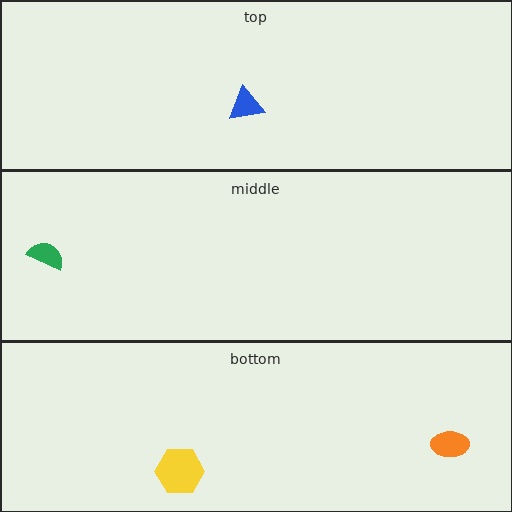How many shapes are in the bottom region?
2.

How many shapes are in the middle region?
1.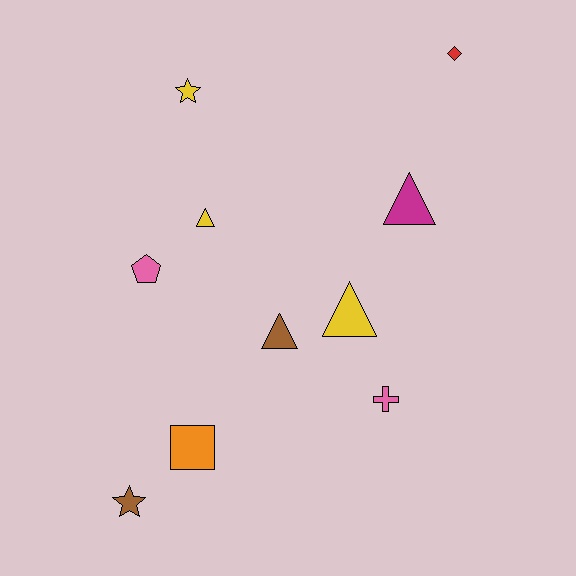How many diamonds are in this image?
There is 1 diamond.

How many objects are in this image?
There are 10 objects.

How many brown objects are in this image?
There are 2 brown objects.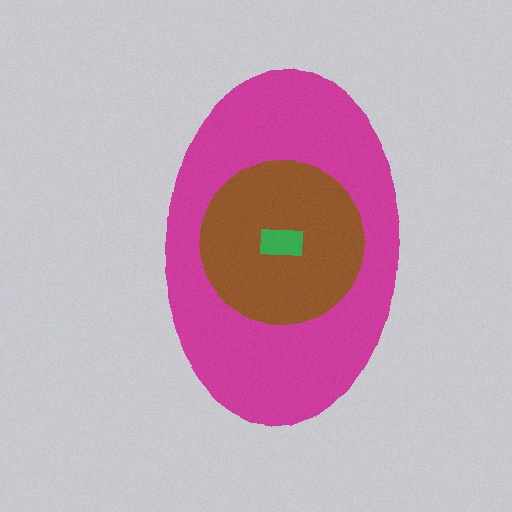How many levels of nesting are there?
3.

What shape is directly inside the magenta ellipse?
The brown circle.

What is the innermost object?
The green rectangle.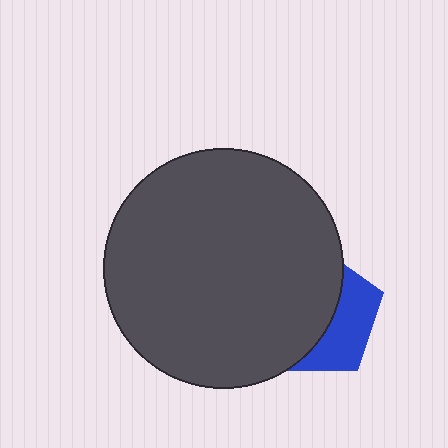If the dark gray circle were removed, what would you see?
You would see the complete blue pentagon.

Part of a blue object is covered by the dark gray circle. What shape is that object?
It is a pentagon.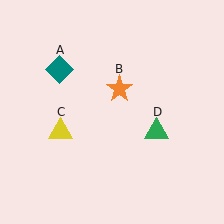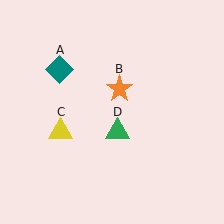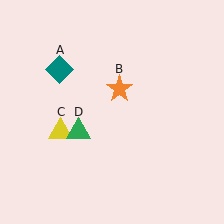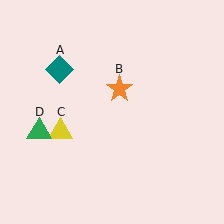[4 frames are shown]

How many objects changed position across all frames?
1 object changed position: green triangle (object D).